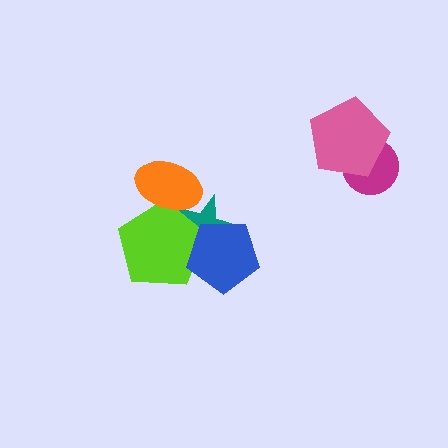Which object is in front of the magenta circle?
The pink pentagon is in front of the magenta circle.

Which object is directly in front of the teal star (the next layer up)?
The lime pentagon is directly in front of the teal star.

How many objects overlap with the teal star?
3 objects overlap with the teal star.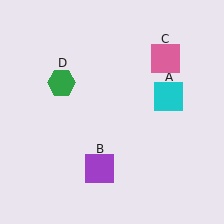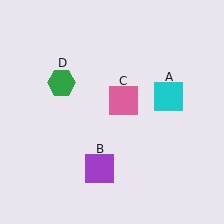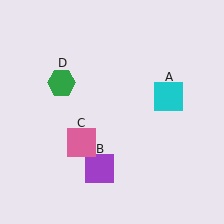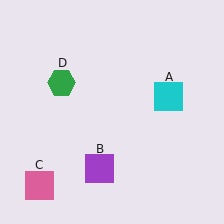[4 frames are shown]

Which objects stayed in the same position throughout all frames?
Cyan square (object A) and purple square (object B) and green hexagon (object D) remained stationary.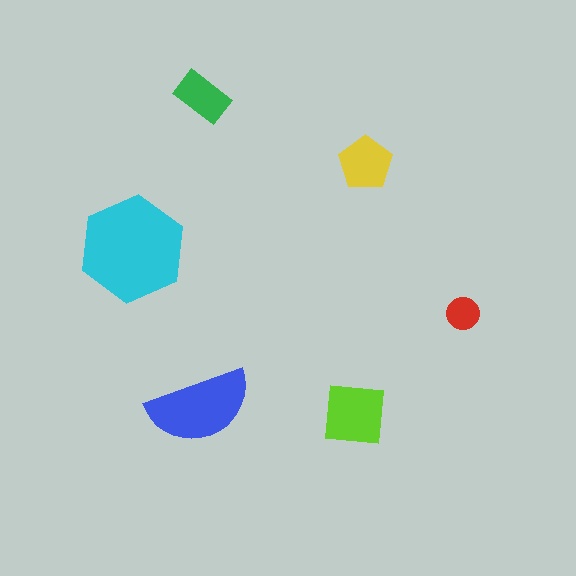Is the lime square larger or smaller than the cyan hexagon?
Smaller.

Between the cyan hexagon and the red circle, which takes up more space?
The cyan hexagon.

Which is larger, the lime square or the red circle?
The lime square.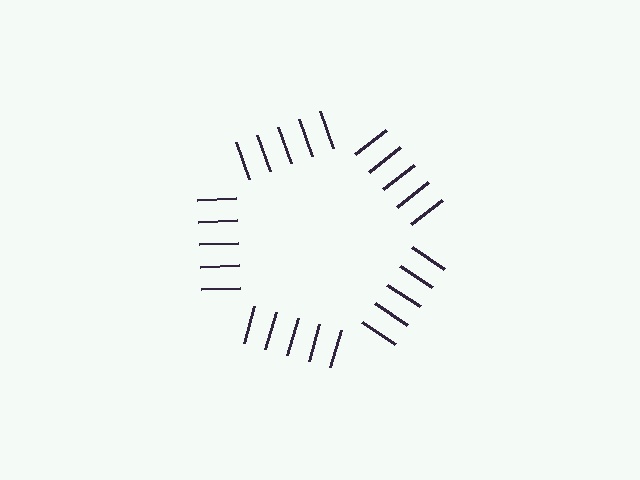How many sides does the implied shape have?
5 sides — the line-ends trace a pentagon.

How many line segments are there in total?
25 — 5 along each of the 5 edges.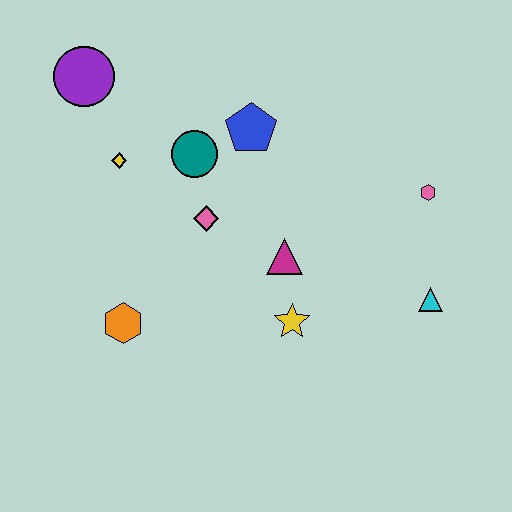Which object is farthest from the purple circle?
The cyan triangle is farthest from the purple circle.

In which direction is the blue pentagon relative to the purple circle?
The blue pentagon is to the right of the purple circle.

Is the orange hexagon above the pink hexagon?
No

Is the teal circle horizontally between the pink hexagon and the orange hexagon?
Yes